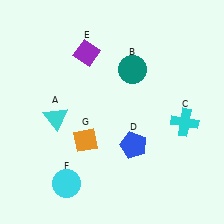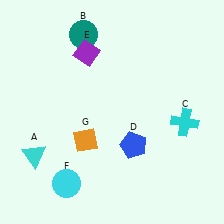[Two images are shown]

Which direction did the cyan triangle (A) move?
The cyan triangle (A) moved down.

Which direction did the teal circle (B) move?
The teal circle (B) moved left.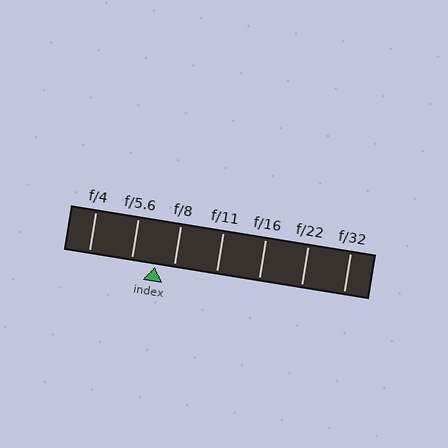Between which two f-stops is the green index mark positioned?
The index mark is between f/5.6 and f/8.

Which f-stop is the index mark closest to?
The index mark is closest to f/8.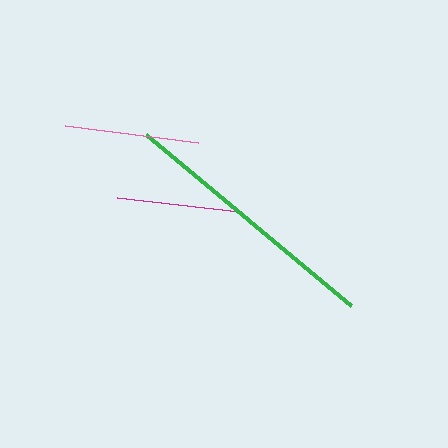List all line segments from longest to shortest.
From longest to shortest: green, pink, magenta.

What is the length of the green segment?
The green segment is approximately 267 pixels long.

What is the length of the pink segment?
The pink segment is approximately 134 pixels long.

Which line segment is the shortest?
The magenta line is the shortest at approximately 123 pixels.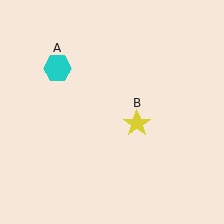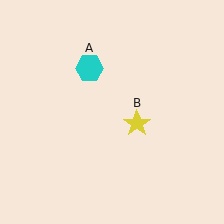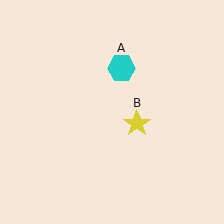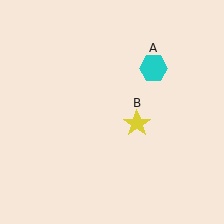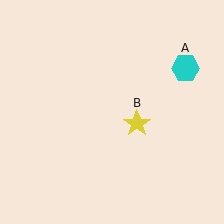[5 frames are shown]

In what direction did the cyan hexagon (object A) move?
The cyan hexagon (object A) moved right.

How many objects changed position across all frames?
1 object changed position: cyan hexagon (object A).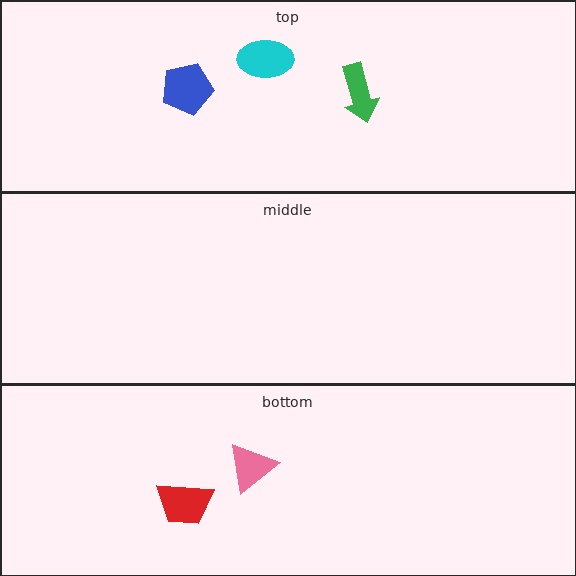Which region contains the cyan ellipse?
The top region.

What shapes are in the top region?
The green arrow, the cyan ellipse, the blue pentagon.